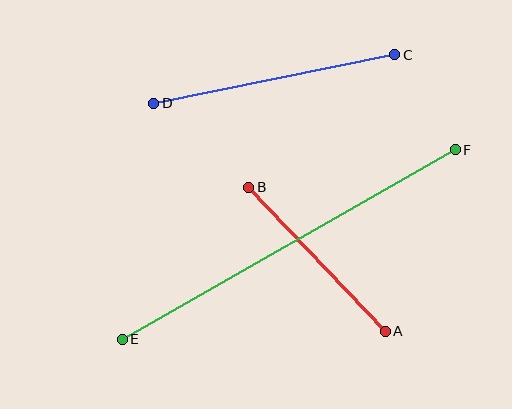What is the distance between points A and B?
The distance is approximately 199 pixels.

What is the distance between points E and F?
The distance is approximately 383 pixels.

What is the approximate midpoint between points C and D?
The midpoint is at approximately (274, 79) pixels.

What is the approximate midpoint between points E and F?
The midpoint is at approximately (289, 245) pixels.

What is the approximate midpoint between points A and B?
The midpoint is at approximately (317, 259) pixels.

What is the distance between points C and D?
The distance is approximately 246 pixels.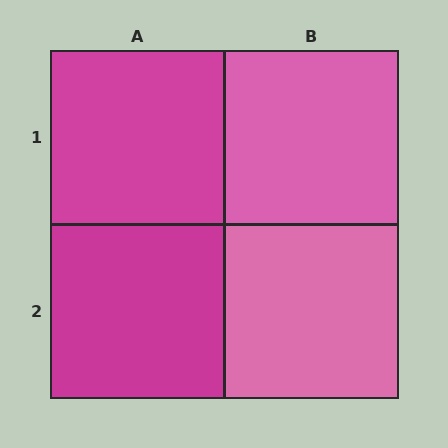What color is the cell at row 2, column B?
Pink.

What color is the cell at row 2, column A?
Magenta.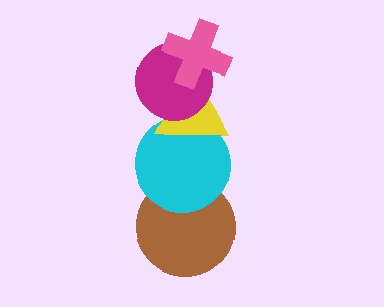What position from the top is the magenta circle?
The magenta circle is 2nd from the top.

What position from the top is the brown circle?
The brown circle is 5th from the top.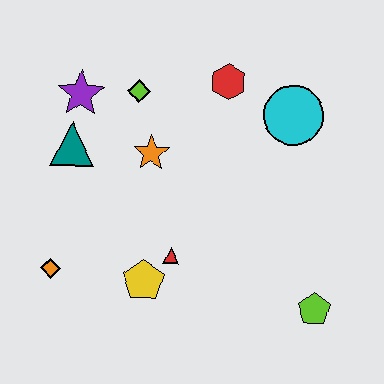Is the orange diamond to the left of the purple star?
Yes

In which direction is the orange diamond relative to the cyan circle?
The orange diamond is to the left of the cyan circle.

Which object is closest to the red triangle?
The yellow pentagon is closest to the red triangle.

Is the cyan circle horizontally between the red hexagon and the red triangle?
No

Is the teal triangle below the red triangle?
No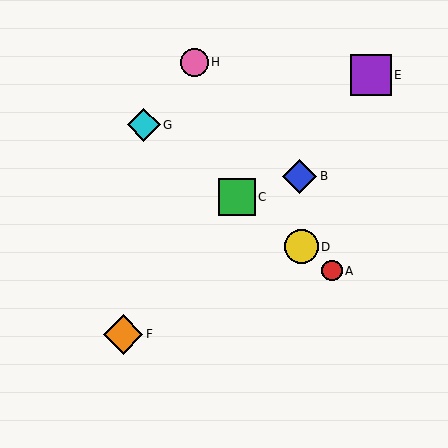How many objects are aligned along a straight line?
4 objects (A, C, D, G) are aligned along a straight line.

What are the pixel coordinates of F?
Object F is at (123, 334).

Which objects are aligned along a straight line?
Objects A, C, D, G are aligned along a straight line.